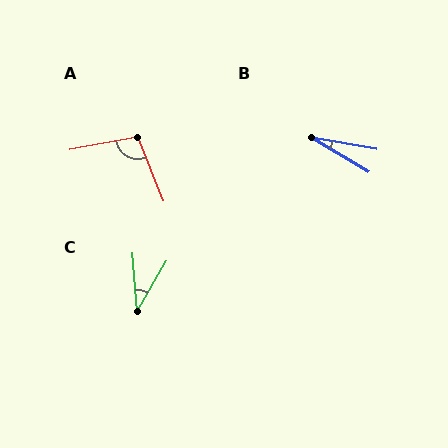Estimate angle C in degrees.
Approximately 35 degrees.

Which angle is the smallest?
B, at approximately 21 degrees.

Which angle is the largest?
A, at approximately 101 degrees.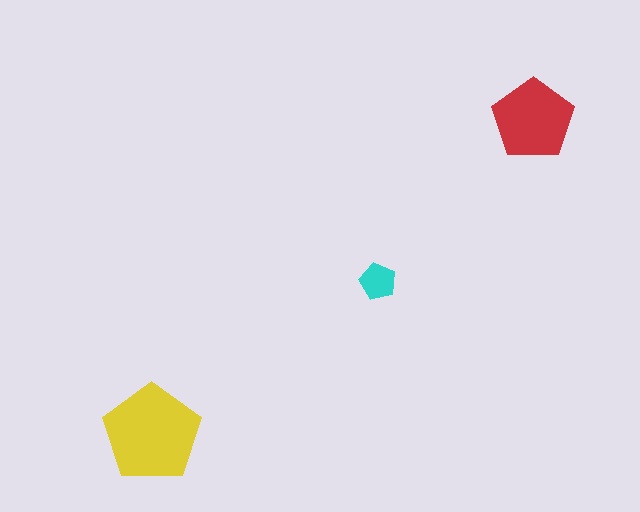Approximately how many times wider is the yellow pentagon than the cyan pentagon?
About 2.5 times wider.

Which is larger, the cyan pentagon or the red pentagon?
The red one.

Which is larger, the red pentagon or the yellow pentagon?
The yellow one.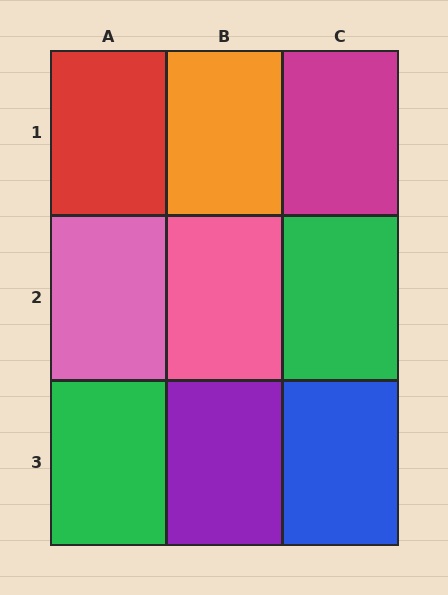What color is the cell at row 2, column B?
Pink.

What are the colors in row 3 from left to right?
Green, purple, blue.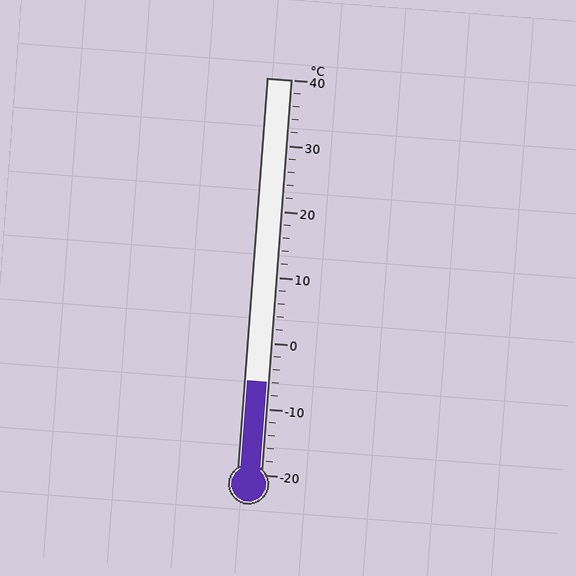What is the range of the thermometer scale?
The thermometer scale ranges from -20°C to 40°C.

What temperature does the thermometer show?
The thermometer shows approximately -6°C.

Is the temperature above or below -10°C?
The temperature is above -10°C.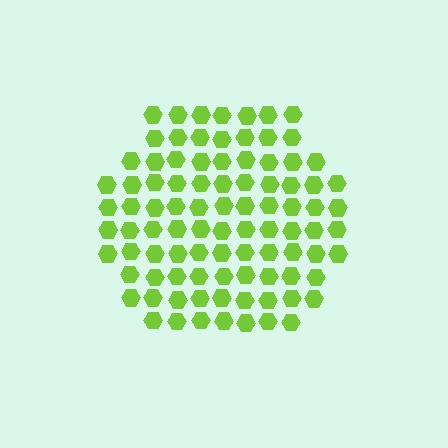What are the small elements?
The small elements are hexagons.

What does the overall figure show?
The overall figure shows a hexagon.